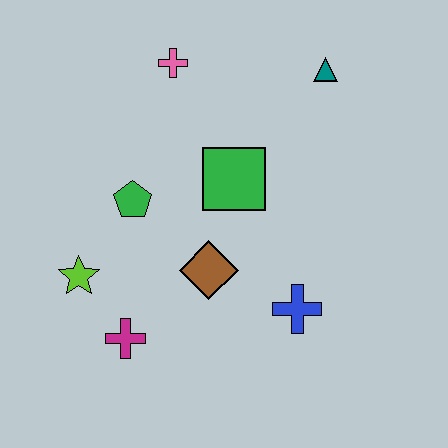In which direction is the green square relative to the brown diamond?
The green square is above the brown diamond.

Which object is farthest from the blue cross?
The pink cross is farthest from the blue cross.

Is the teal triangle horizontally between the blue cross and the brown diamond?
No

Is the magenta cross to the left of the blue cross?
Yes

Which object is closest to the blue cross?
The brown diamond is closest to the blue cross.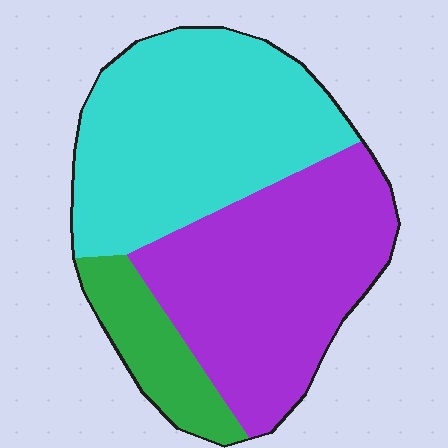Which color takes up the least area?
Green, at roughly 15%.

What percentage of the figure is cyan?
Cyan takes up about two fifths (2/5) of the figure.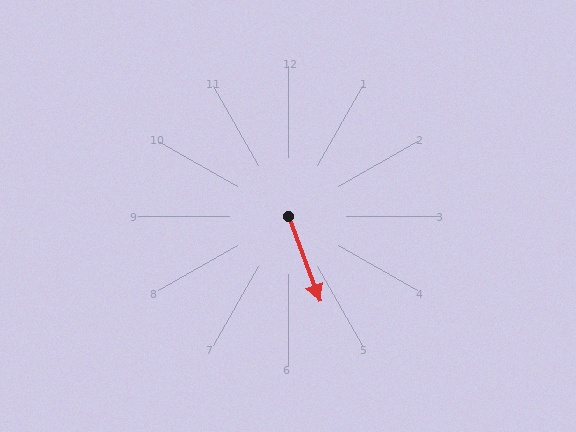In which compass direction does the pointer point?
South.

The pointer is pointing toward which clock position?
Roughly 5 o'clock.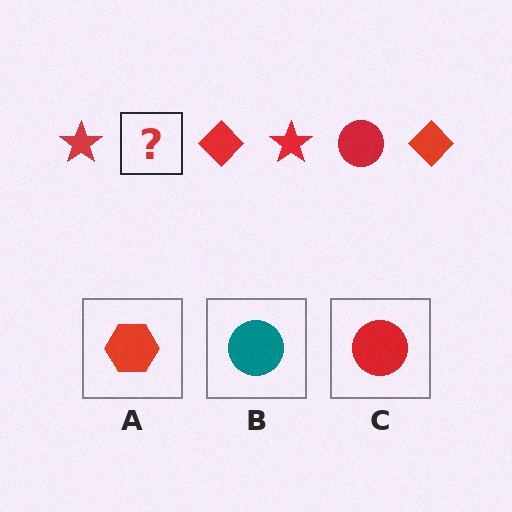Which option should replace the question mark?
Option C.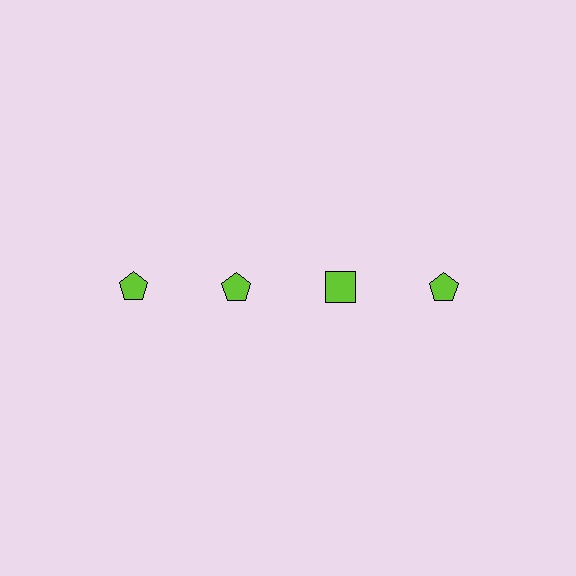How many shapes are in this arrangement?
There are 4 shapes arranged in a grid pattern.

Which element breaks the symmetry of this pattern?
The lime square in the top row, center column breaks the symmetry. All other shapes are lime pentagons.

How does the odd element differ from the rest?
It has a different shape: square instead of pentagon.